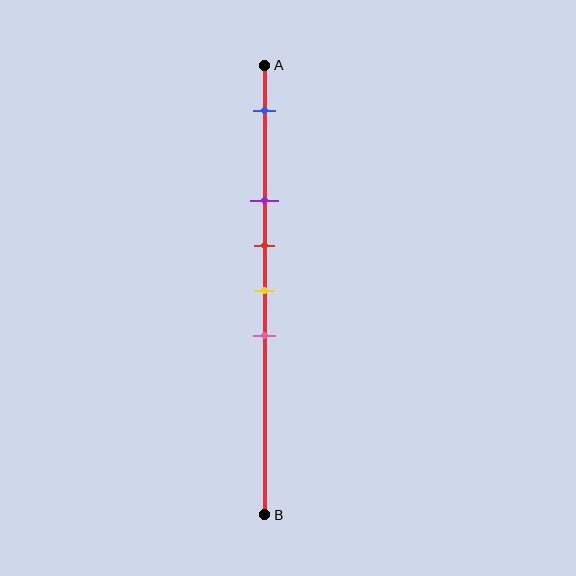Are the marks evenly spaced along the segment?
No, the marks are not evenly spaced.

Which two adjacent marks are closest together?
The red and yellow marks are the closest adjacent pair.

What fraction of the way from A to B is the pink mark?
The pink mark is approximately 60% (0.6) of the way from A to B.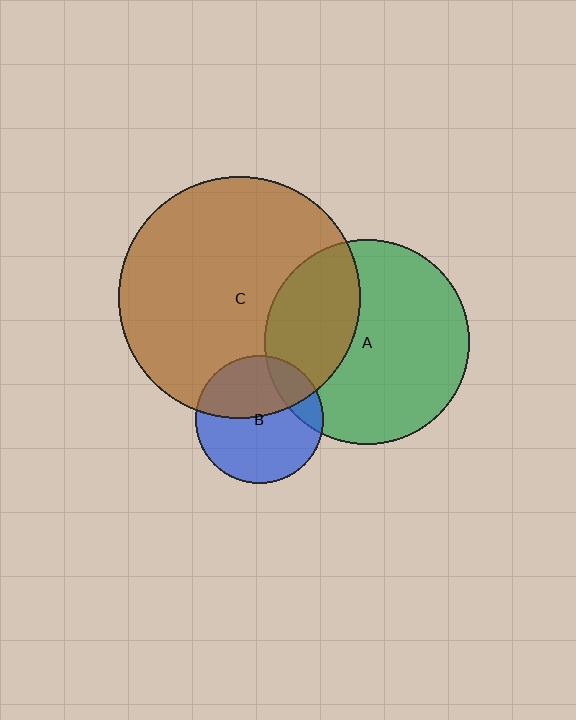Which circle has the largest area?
Circle C (brown).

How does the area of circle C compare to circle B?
Approximately 3.6 times.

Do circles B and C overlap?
Yes.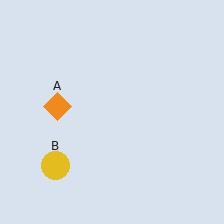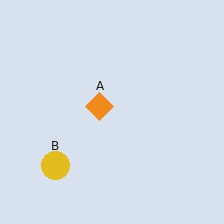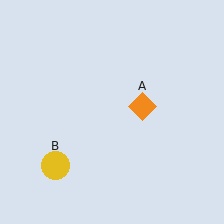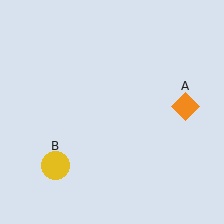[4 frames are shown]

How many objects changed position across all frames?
1 object changed position: orange diamond (object A).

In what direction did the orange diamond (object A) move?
The orange diamond (object A) moved right.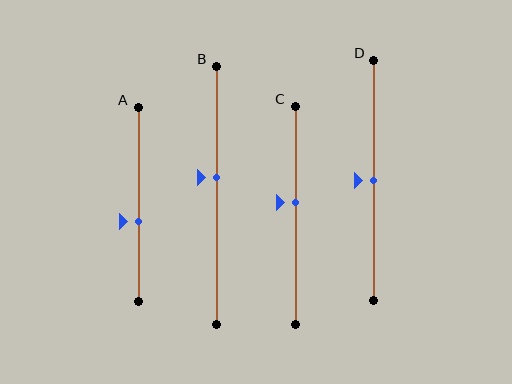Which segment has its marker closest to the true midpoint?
Segment D has its marker closest to the true midpoint.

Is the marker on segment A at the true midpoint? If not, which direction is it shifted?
No, the marker on segment A is shifted downward by about 9% of the segment length.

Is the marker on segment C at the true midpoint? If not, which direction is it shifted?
No, the marker on segment C is shifted upward by about 6% of the segment length.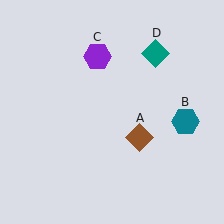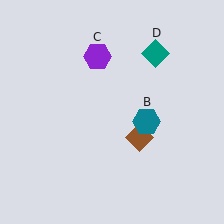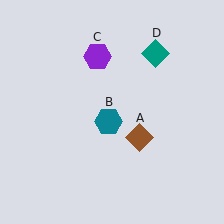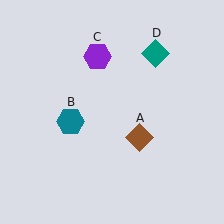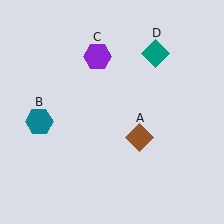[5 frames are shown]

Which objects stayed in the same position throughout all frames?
Brown diamond (object A) and purple hexagon (object C) and teal diamond (object D) remained stationary.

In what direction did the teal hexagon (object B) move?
The teal hexagon (object B) moved left.